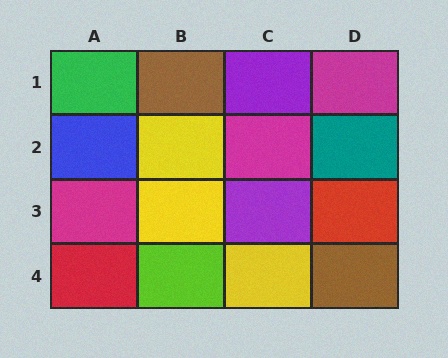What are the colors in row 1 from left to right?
Green, brown, purple, magenta.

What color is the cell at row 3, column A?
Magenta.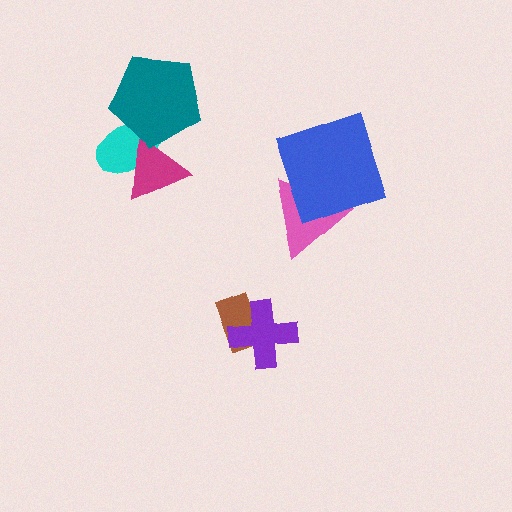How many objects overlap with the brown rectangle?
1 object overlaps with the brown rectangle.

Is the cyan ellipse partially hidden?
Yes, it is partially covered by another shape.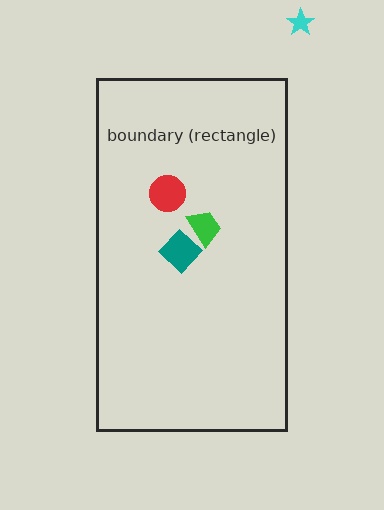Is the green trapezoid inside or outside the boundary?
Inside.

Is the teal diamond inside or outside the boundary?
Inside.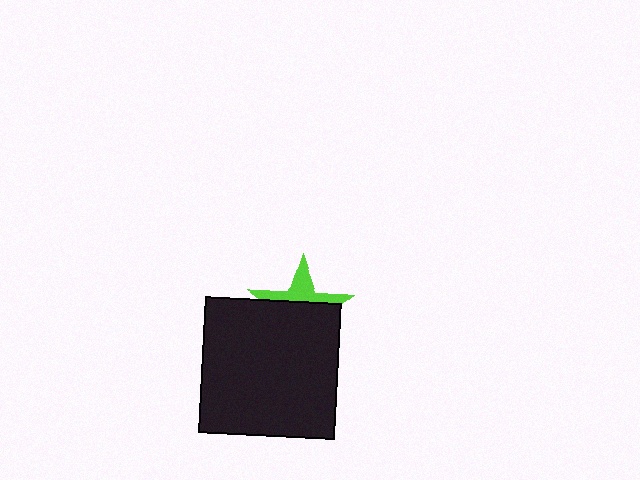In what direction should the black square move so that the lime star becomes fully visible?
The black square should move down. That is the shortest direction to clear the overlap and leave the lime star fully visible.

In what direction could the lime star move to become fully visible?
The lime star could move up. That would shift it out from behind the black square entirely.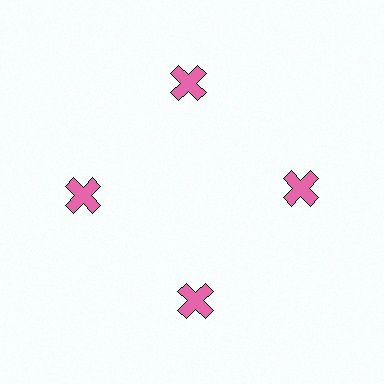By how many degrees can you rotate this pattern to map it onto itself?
The pattern maps onto itself every 90 degrees of rotation.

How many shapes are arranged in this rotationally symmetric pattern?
There are 4 shapes, arranged in 4 groups of 1.